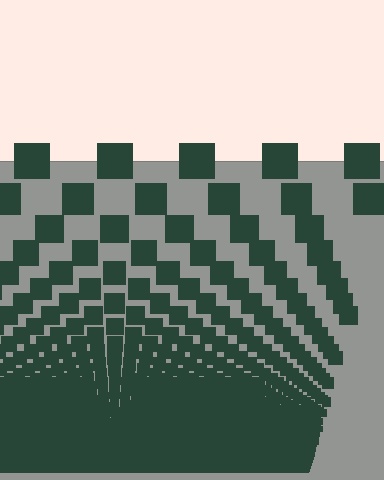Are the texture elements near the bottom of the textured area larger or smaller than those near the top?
Smaller. The gradient is inverted — elements near the bottom are smaller and denser.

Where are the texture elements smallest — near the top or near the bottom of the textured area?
Near the bottom.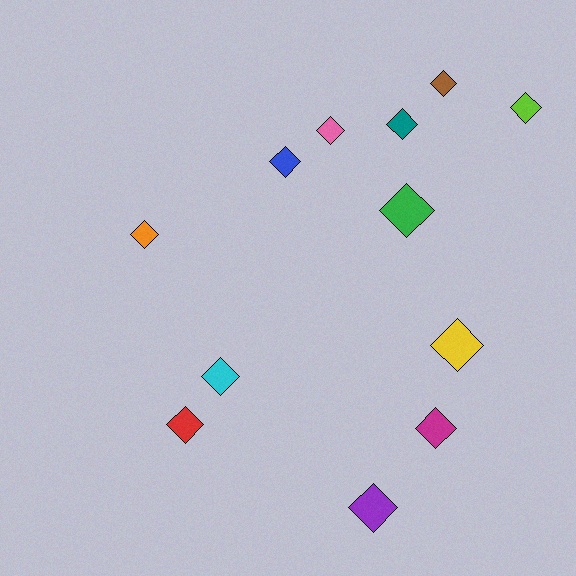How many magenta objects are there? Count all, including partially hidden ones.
There is 1 magenta object.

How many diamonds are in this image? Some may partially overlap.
There are 12 diamonds.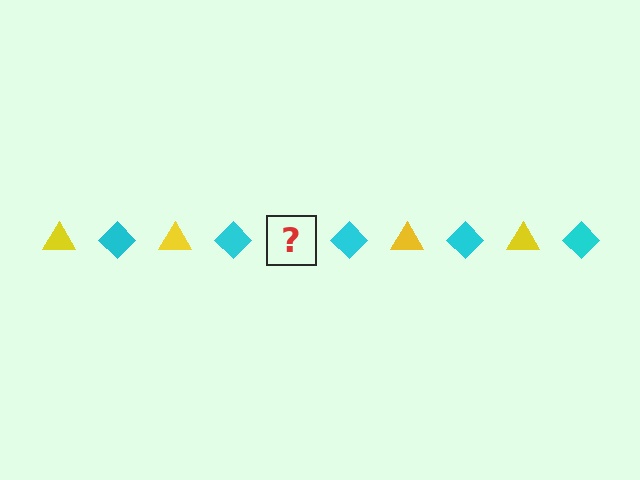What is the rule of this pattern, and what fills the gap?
The rule is that the pattern alternates between yellow triangle and cyan diamond. The gap should be filled with a yellow triangle.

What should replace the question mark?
The question mark should be replaced with a yellow triangle.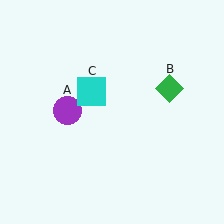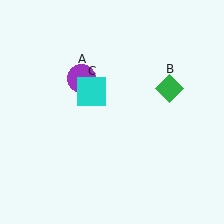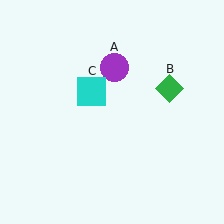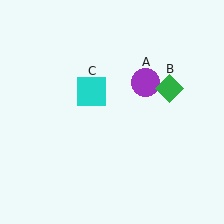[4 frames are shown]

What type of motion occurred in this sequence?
The purple circle (object A) rotated clockwise around the center of the scene.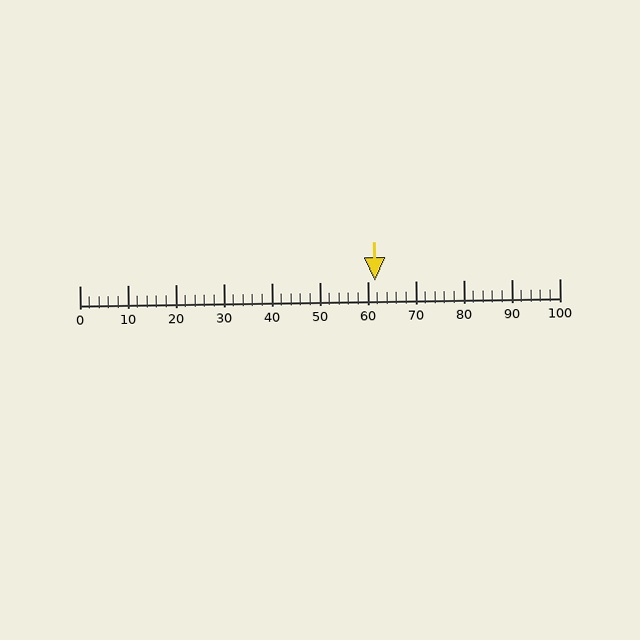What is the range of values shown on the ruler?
The ruler shows values from 0 to 100.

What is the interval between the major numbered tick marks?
The major tick marks are spaced 10 units apart.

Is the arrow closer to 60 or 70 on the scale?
The arrow is closer to 60.